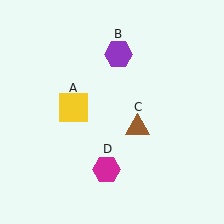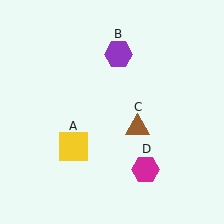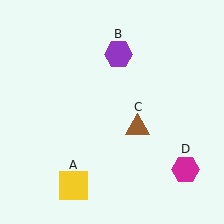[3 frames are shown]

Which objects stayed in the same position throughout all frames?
Purple hexagon (object B) and brown triangle (object C) remained stationary.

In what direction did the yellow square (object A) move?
The yellow square (object A) moved down.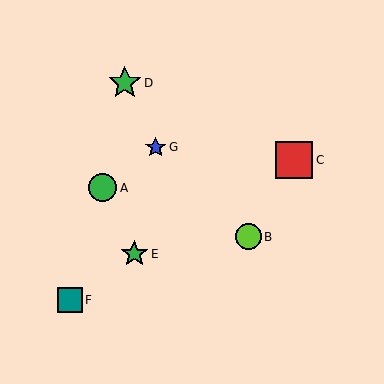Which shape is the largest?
The red square (labeled C) is the largest.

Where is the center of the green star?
The center of the green star is at (134, 254).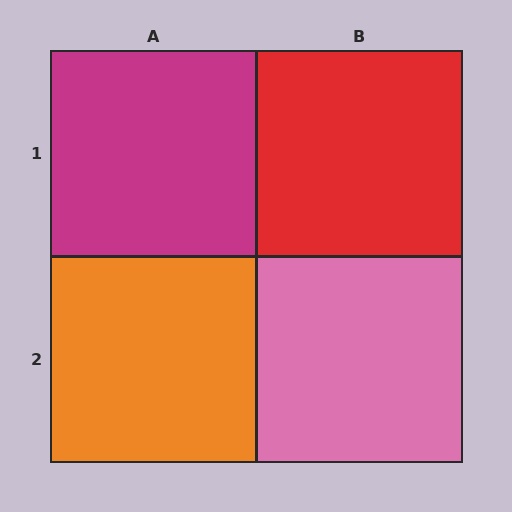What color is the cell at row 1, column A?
Magenta.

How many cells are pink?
1 cell is pink.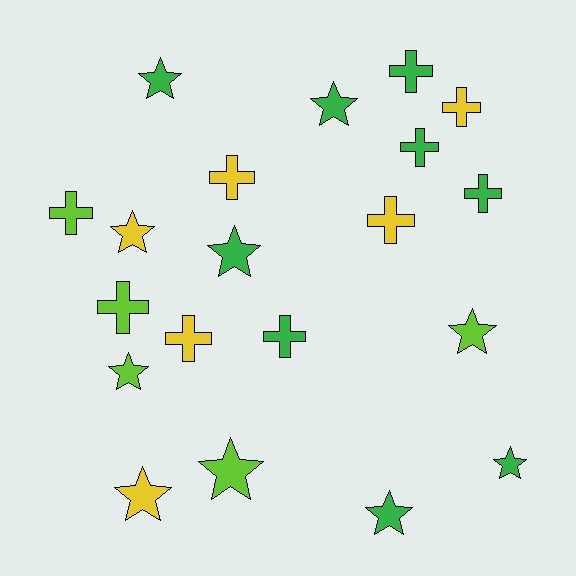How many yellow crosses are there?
There are 4 yellow crosses.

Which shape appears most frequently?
Star, with 10 objects.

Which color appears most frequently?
Green, with 9 objects.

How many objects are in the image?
There are 20 objects.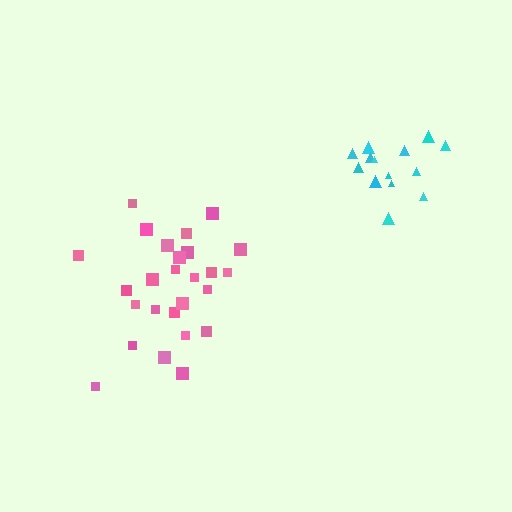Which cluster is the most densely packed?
Cyan.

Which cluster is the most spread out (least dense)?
Pink.